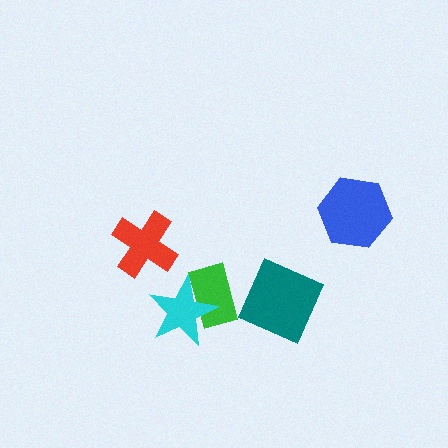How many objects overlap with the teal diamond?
0 objects overlap with the teal diamond.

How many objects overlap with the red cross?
0 objects overlap with the red cross.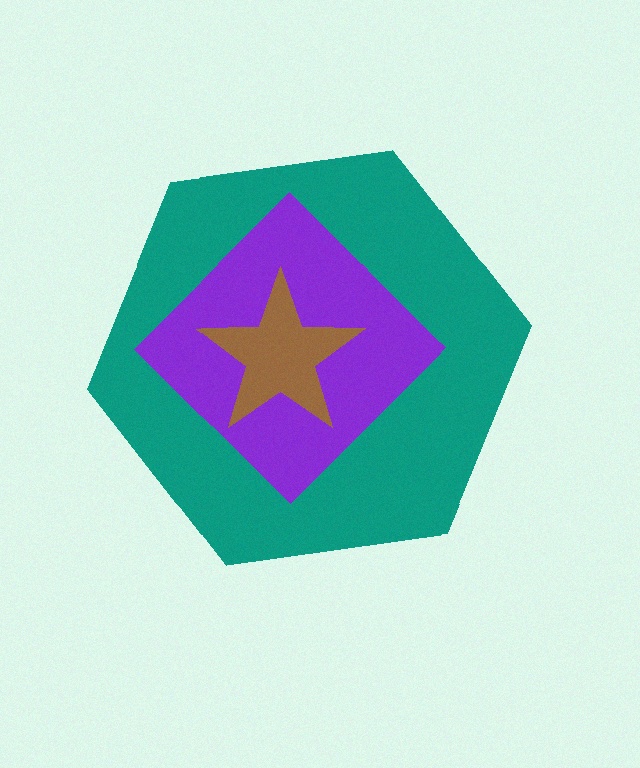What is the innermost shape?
The brown star.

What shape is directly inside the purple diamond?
The brown star.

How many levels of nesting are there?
3.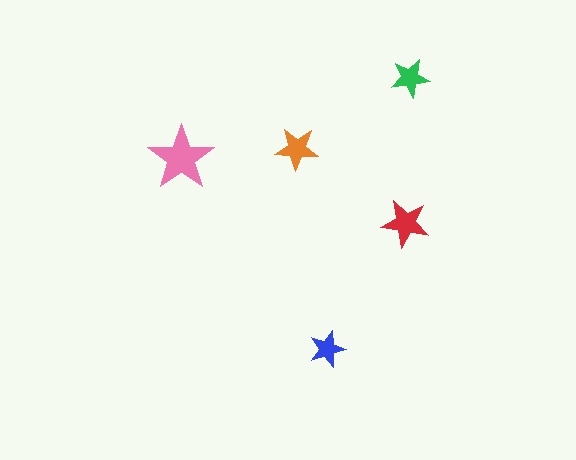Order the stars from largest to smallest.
the pink one, the red one, the orange one, the green one, the blue one.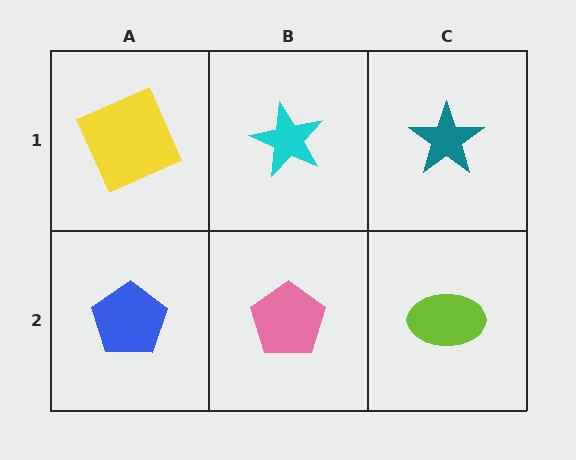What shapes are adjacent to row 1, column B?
A pink pentagon (row 2, column B), a yellow square (row 1, column A), a teal star (row 1, column C).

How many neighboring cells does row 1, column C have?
2.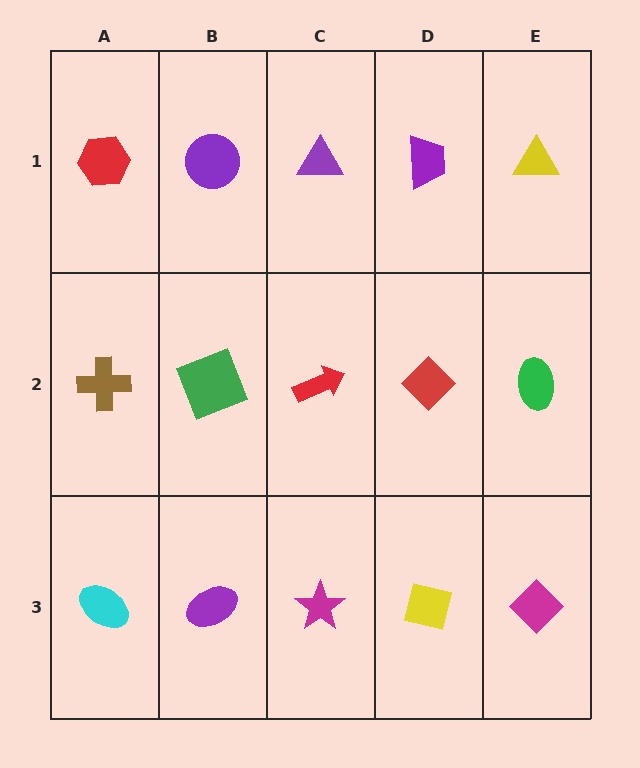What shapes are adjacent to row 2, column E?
A yellow triangle (row 1, column E), a magenta diamond (row 3, column E), a red diamond (row 2, column D).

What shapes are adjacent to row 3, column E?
A green ellipse (row 2, column E), a yellow square (row 3, column D).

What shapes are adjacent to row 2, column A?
A red hexagon (row 1, column A), a cyan ellipse (row 3, column A), a green square (row 2, column B).